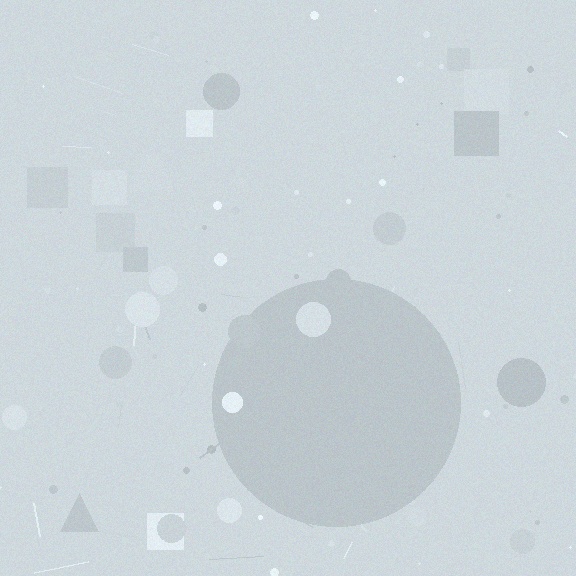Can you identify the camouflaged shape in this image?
The camouflaged shape is a circle.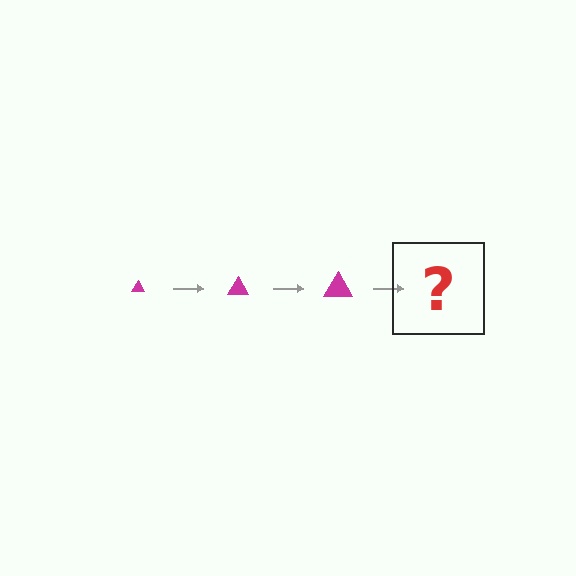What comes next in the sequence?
The next element should be a magenta triangle, larger than the previous one.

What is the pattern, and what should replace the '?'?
The pattern is that the triangle gets progressively larger each step. The '?' should be a magenta triangle, larger than the previous one.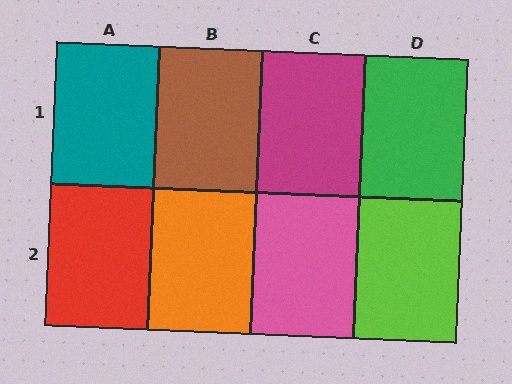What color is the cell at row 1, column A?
Teal.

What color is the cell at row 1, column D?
Green.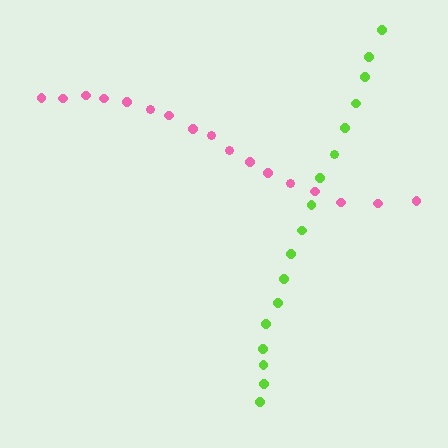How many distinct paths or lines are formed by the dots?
There are 2 distinct paths.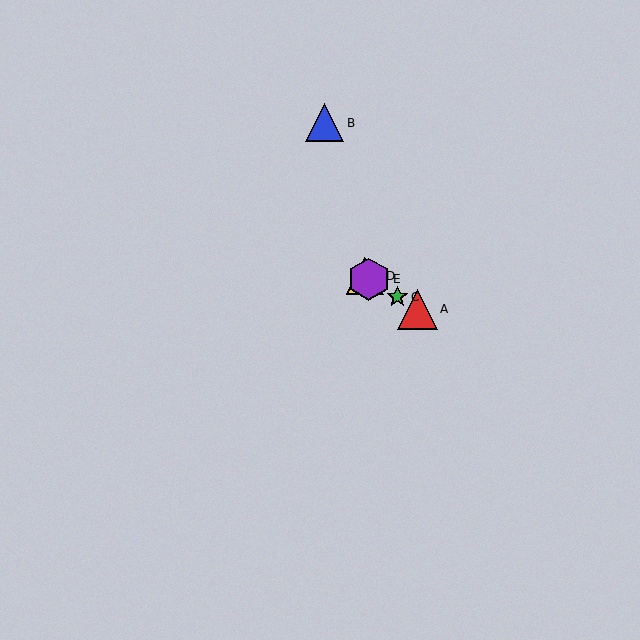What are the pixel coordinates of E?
Object E is at (369, 279).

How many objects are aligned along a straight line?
4 objects (A, C, D, E) are aligned along a straight line.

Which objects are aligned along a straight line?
Objects A, C, D, E are aligned along a straight line.